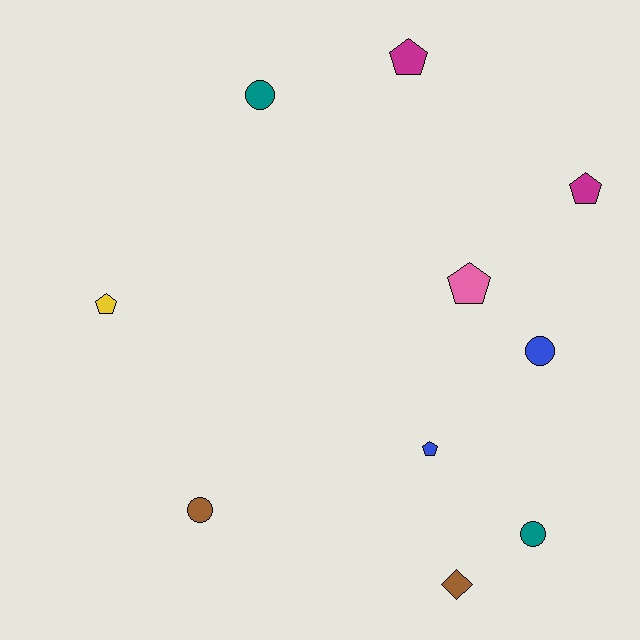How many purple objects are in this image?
There are no purple objects.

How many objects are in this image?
There are 10 objects.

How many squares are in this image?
There are no squares.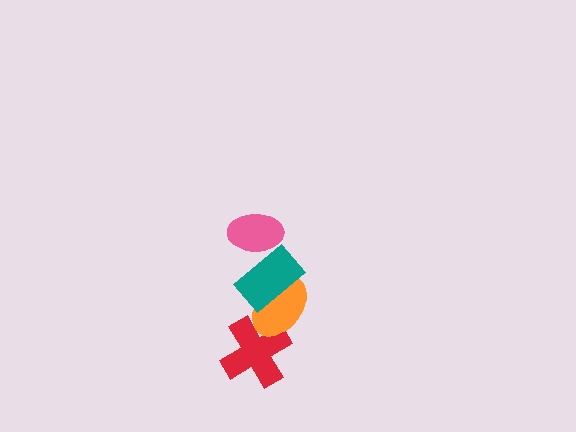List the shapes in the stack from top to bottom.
From top to bottom: the pink ellipse, the teal rectangle, the orange ellipse, the red cross.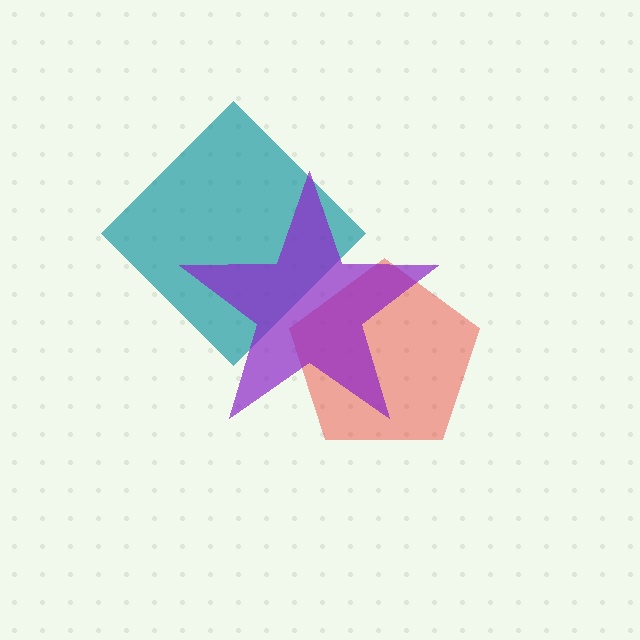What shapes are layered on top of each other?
The layered shapes are: a red pentagon, a teal diamond, a purple star.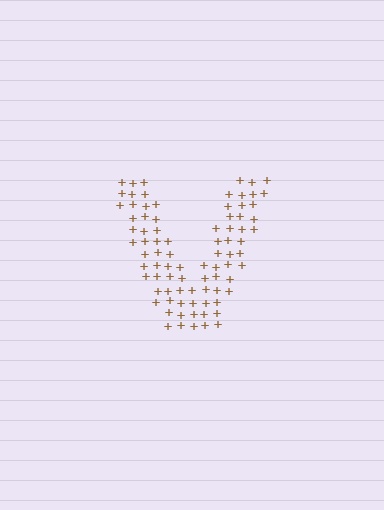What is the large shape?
The large shape is the letter V.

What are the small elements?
The small elements are plus signs.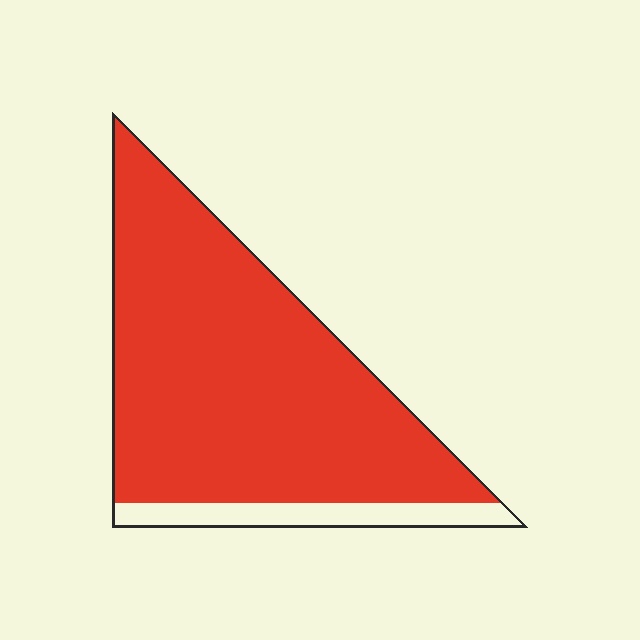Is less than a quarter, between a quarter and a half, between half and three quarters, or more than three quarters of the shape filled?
More than three quarters.